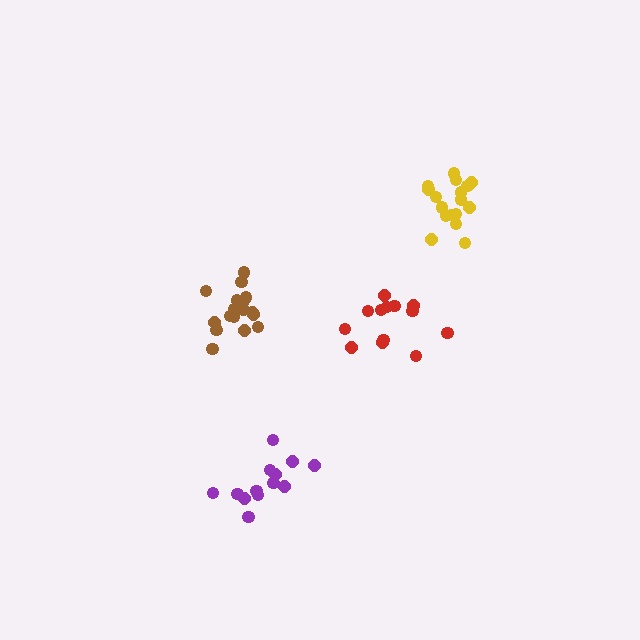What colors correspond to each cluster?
The clusters are colored: brown, red, yellow, purple.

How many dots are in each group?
Group 1: 18 dots, Group 2: 13 dots, Group 3: 17 dots, Group 4: 13 dots (61 total).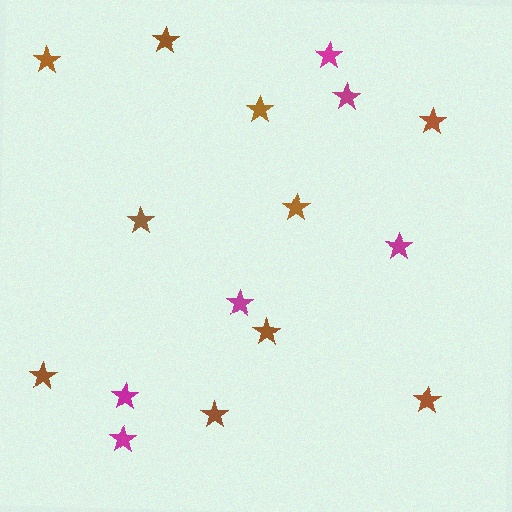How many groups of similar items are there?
There are 2 groups: one group of brown stars (10) and one group of magenta stars (6).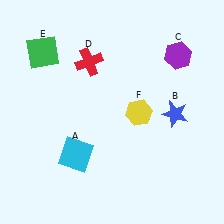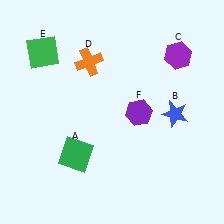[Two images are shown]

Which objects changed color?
A changed from cyan to green. D changed from red to orange. F changed from yellow to purple.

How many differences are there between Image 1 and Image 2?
There are 3 differences between the two images.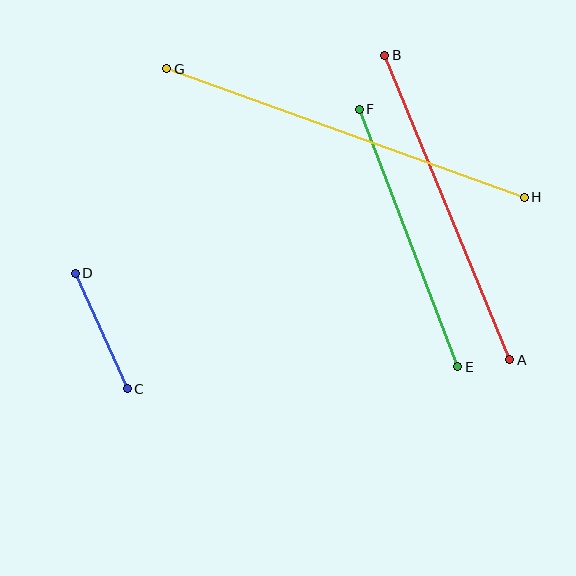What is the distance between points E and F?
The distance is approximately 276 pixels.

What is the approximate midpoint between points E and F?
The midpoint is at approximately (408, 238) pixels.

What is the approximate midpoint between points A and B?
The midpoint is at approximately (447, 208) pixels.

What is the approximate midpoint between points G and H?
The midpoint is at approximately (345, 133) pixels.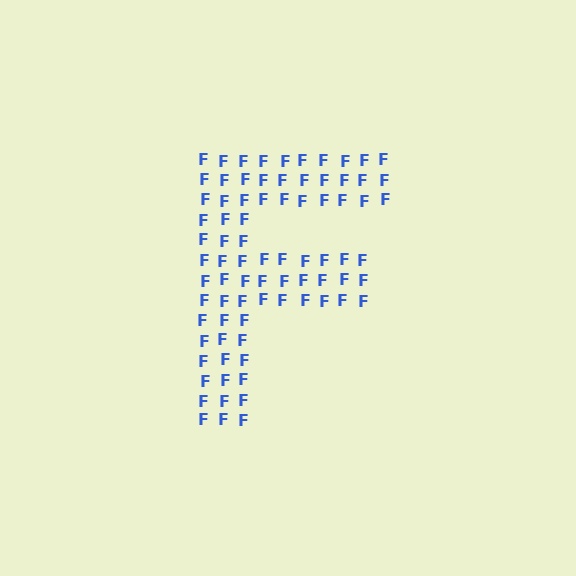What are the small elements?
The small elements are letter F's.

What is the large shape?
The large shape is the letter F.